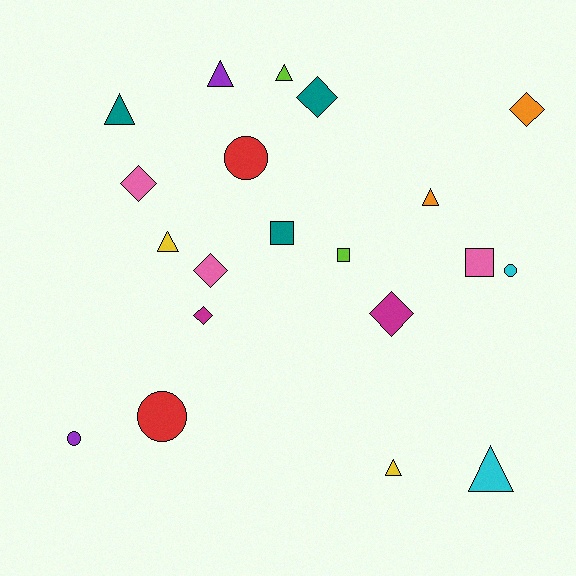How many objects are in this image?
There are 20 objects.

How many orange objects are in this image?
There are 2 orange objects.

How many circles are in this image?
There are 4 circles.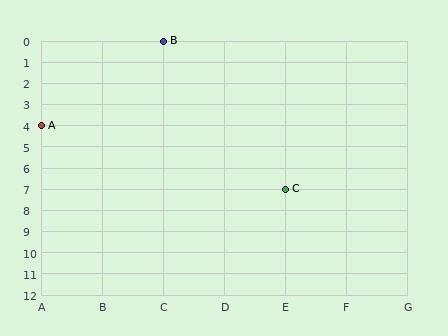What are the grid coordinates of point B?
Point B is at grid coordinates (C, 0).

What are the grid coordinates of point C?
Point C is at grid coordinates (E, 7).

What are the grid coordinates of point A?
Point A is at grid coordinates (A, 4).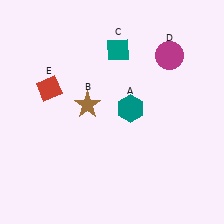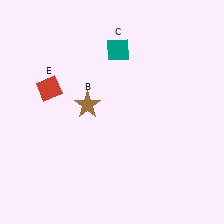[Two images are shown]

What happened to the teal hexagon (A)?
The teal hexagon (A) was removed in Image 2. It was in the top-right area of Image 1.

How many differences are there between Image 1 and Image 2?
There are 2 differences between the two images.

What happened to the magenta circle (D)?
The magenta circle (D) was removed in Image 2. It was in the top-right area of Image 1.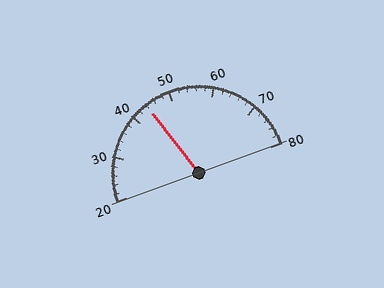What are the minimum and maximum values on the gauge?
The gauge ranges from 20 to 80.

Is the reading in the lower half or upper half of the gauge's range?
The reading is in the lower half of the range (20 to 80).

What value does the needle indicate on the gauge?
The needle indicates approximately 44.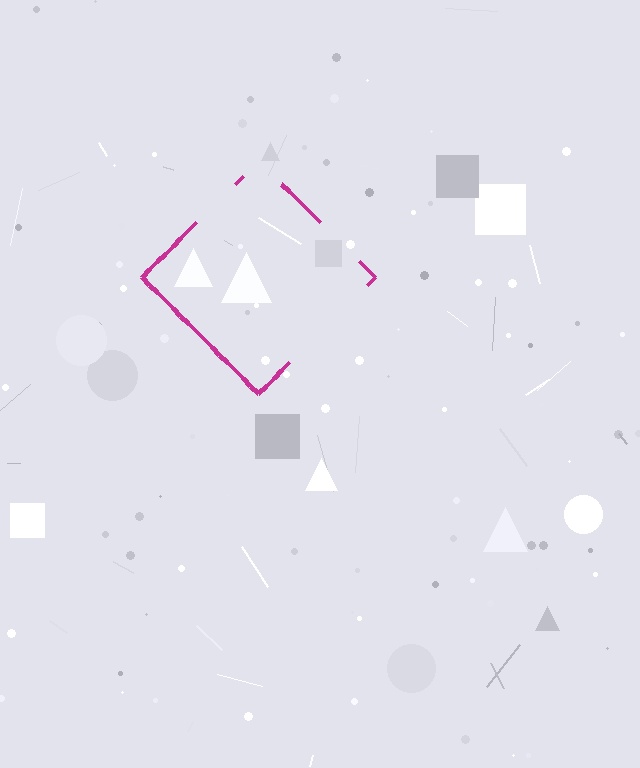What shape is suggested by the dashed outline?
The dashed outline suggests a diamond.